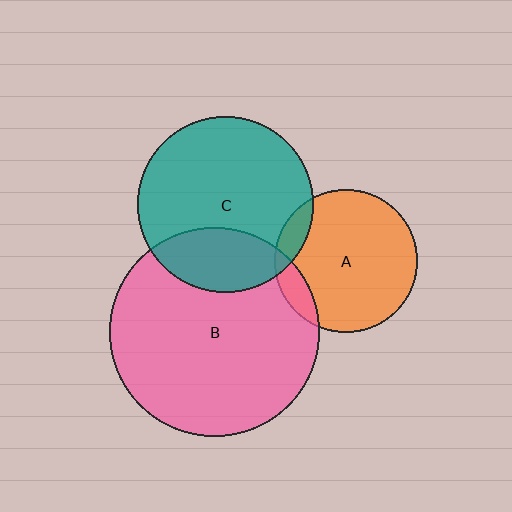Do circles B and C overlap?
Yes.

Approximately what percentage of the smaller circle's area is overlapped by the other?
Approximately 25%.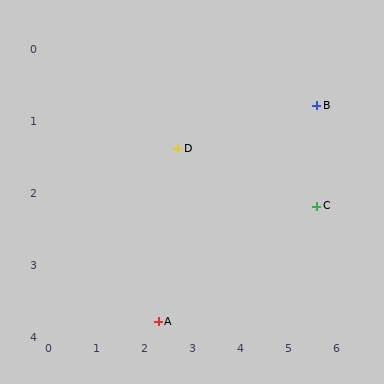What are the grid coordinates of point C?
Point C is at approximately (5.6, 2.2).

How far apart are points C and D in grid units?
Points C and D are about 3.0 grid units apart.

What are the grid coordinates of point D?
Point D is at approximately (2.7, 1.4).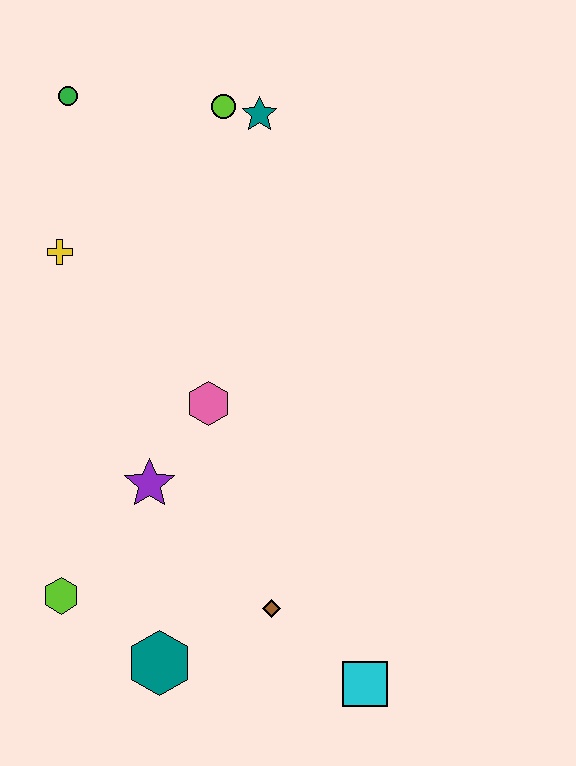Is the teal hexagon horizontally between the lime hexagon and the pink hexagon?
Yes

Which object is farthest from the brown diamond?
The green circle is farthest from the brown diamond.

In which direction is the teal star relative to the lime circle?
The teal star is to the right of the lime circle.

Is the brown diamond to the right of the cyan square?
No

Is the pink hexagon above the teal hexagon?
Yes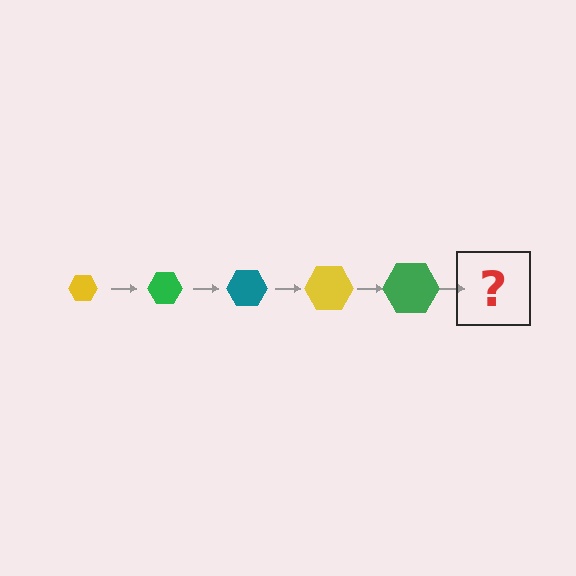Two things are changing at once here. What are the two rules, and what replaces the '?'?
The two rules are that the hexagon grows larger each step and the color cycles through yellow, green, and teal. The '?' should be a teal hexagon, larger than the previous one.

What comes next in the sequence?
The next element should be a teal hexagon, larger than the previous one.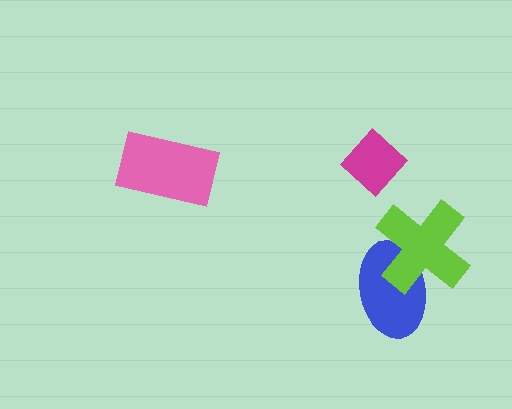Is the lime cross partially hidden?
No, no other shape covers it.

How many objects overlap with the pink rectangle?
0 objects overlap with the pink rectangle.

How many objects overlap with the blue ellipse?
1 object overlaps with the blue ellipse.